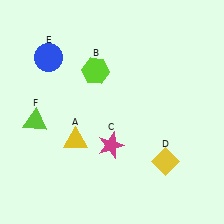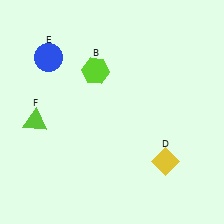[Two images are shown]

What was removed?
The yellow triangle (A), the magenta star (C) were removed in Image 2.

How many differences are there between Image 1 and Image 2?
There are 2 differences between the two images.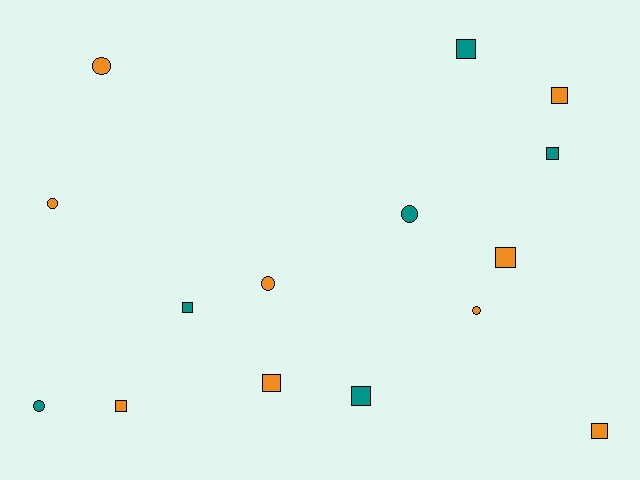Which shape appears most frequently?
Square, with 9 objects.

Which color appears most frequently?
Orange, with 9 objects.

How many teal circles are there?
There are 2 teal circles.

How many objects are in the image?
There are 15 objects.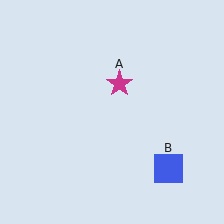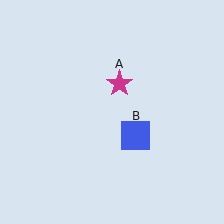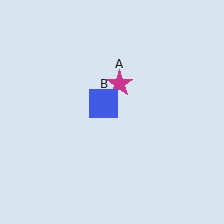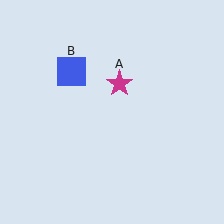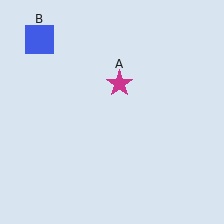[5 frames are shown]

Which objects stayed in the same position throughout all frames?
Magenta star (object A) remained stationary.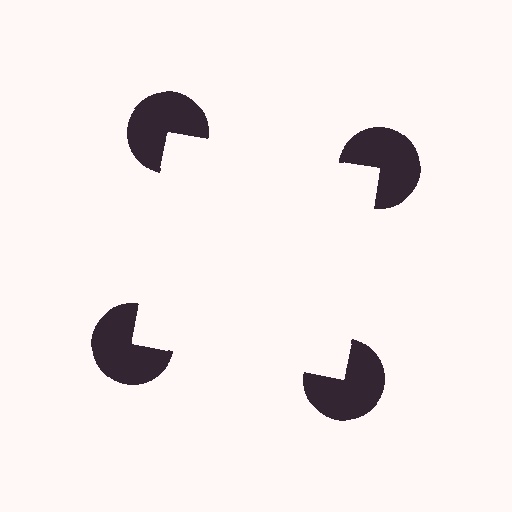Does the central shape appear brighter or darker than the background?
It typically appears slightly brighter than the background, even though no actual brightness change is drawn.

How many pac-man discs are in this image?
There are 4 — one at each vertex of the illusory square.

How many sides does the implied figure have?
4 sides.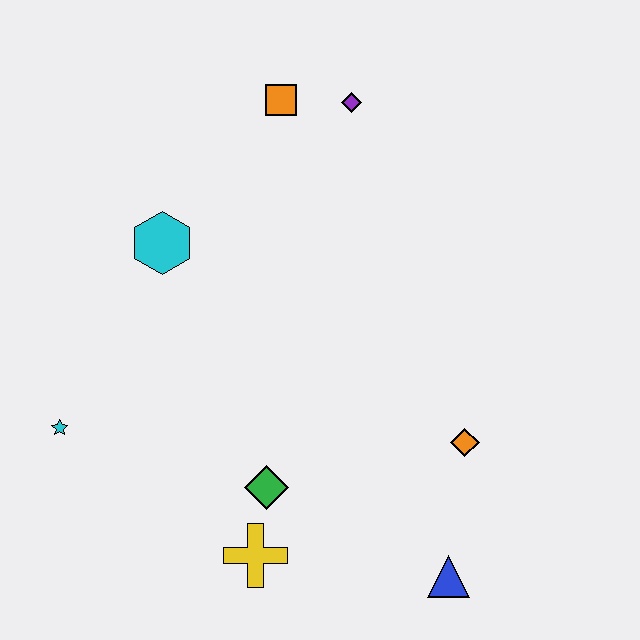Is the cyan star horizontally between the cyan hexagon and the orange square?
No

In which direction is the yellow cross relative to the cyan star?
The yellow cross is to the right of the cyan star.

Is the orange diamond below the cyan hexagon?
Yes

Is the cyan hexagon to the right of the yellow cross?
No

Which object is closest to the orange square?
The purple diamond is closest to the orange square.